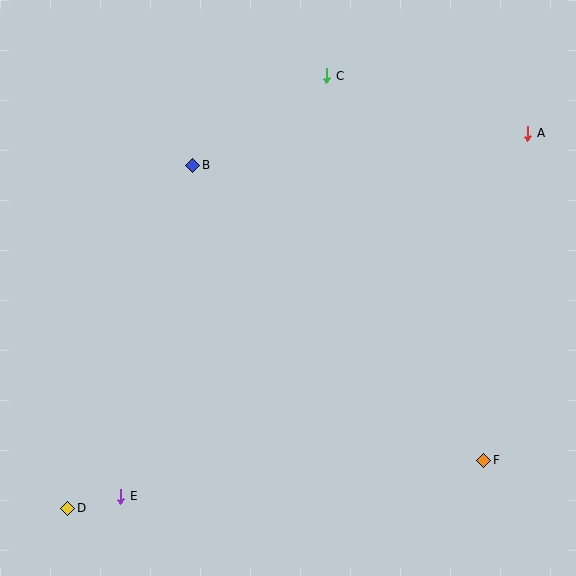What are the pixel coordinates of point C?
Point C is at (327, 76).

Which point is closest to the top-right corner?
Point A is closest to the top-right corner.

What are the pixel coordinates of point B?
Point B is at (193, 165).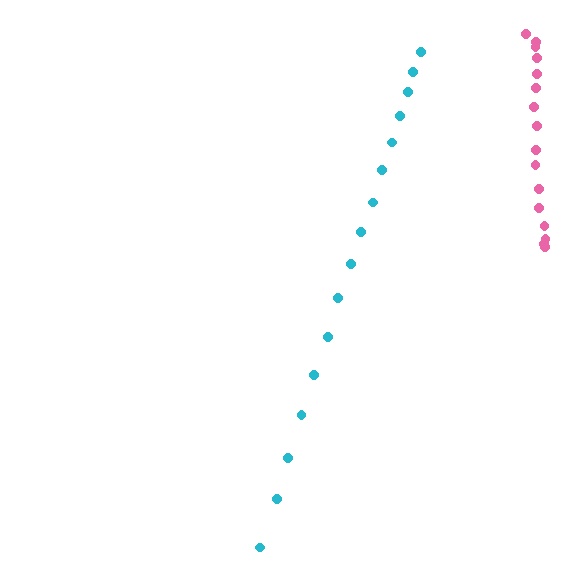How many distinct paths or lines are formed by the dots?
There are 2 distinct paths.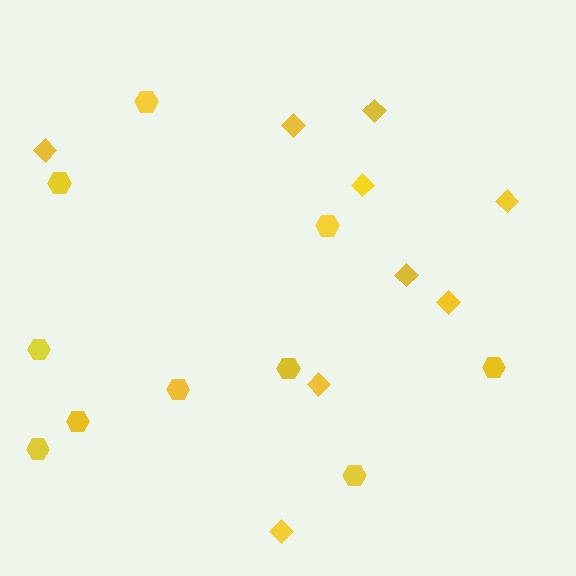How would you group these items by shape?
There are 2 groups: one group of hexagons (10) and one group of diamonds (9).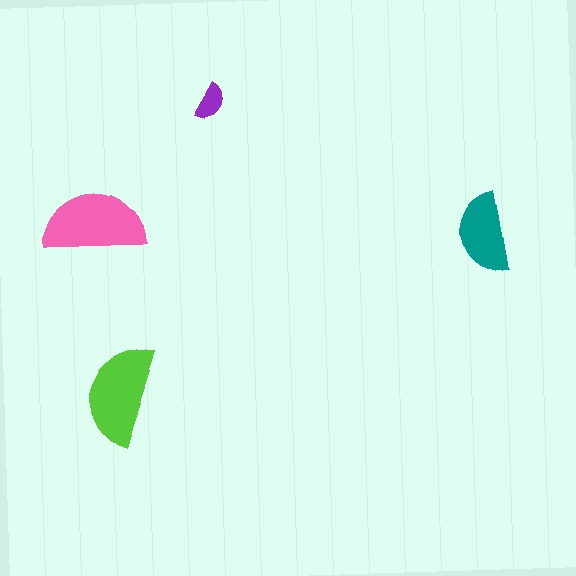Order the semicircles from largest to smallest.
the pink one, the lime one, the teal one, the purple one.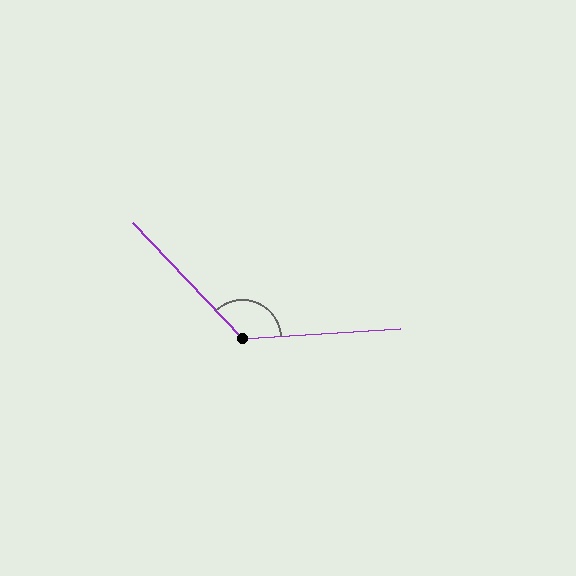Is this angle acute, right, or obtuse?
It is obtuse.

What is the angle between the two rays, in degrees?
Approximately 130 degrees.